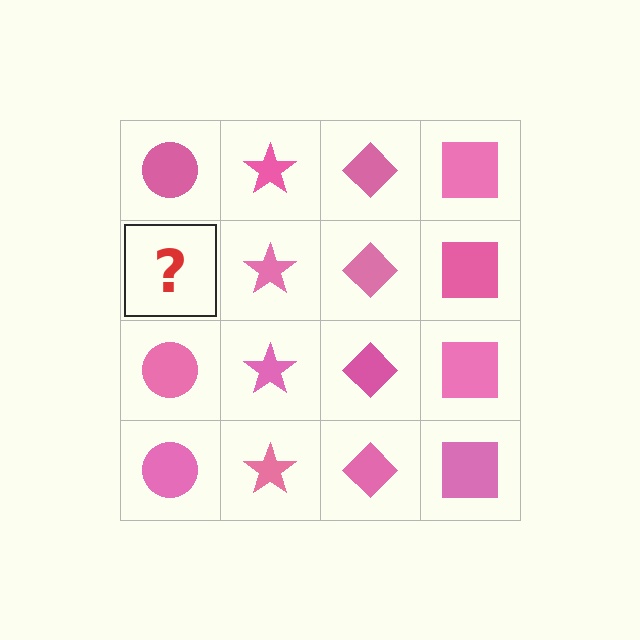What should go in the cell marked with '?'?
The missing cell should contain a pink circle.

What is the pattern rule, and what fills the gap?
The rule is that each column has a consistent shape. The gap should be filled with a pink circle.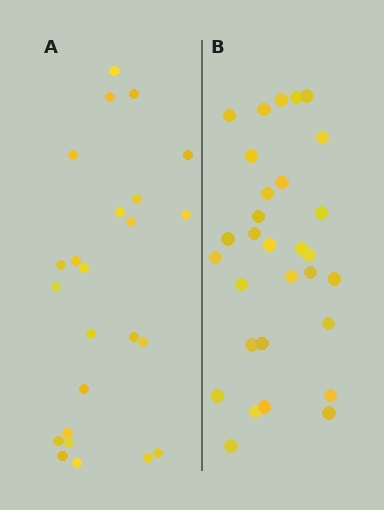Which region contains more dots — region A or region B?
Region B (the right region) has more dots.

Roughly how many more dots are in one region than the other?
Region B has about 6 more dots than region A.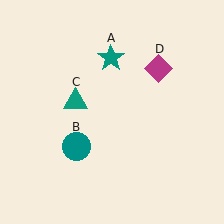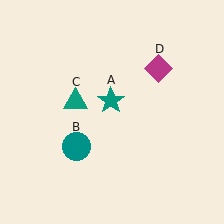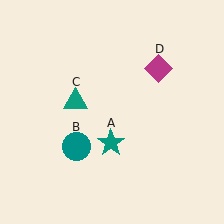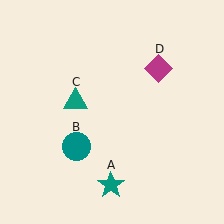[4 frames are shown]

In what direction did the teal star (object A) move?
The teal star (object A) moved down.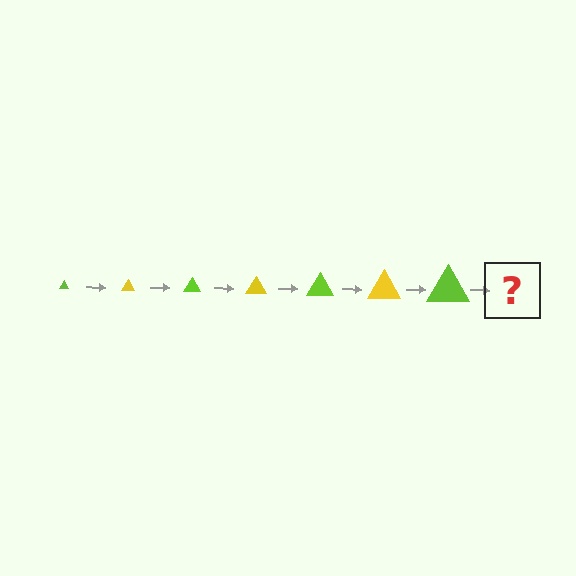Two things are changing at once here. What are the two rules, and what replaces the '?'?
The two rules are that the triangle grows larger each step and the color cycles through lime and yellow. The '?' should be a yellow triangle, larger than the previous one.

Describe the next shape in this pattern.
It should be a yellow triangle, larger than the previous one.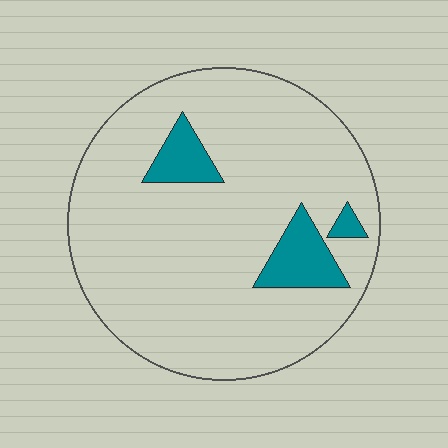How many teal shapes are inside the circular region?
3.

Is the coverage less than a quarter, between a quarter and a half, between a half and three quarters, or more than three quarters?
Less than a quarter.